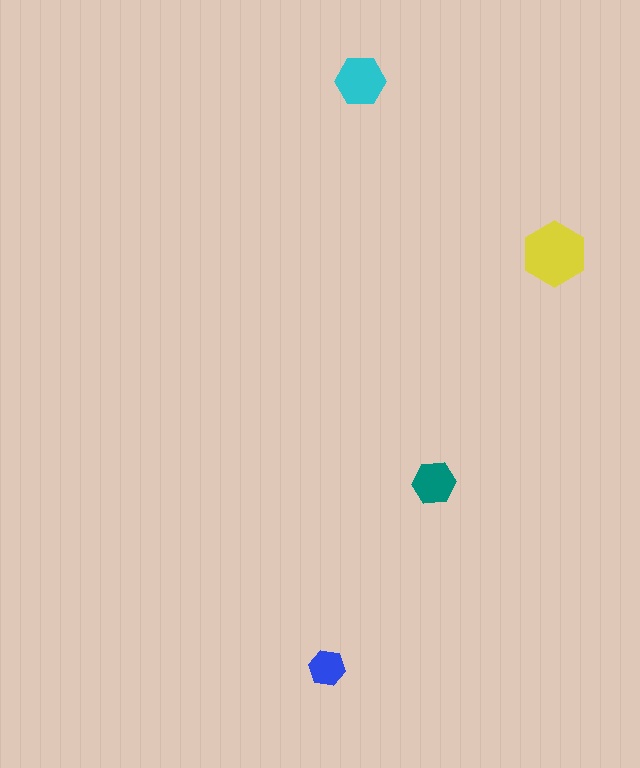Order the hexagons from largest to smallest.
the yellow one, the cyan one, the teal one, the blue one.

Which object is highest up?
The cyan hexagon is topmost.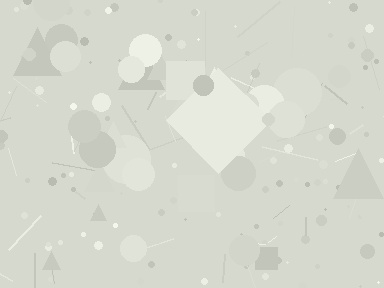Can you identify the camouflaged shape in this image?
The camouflaged shape is a diamond.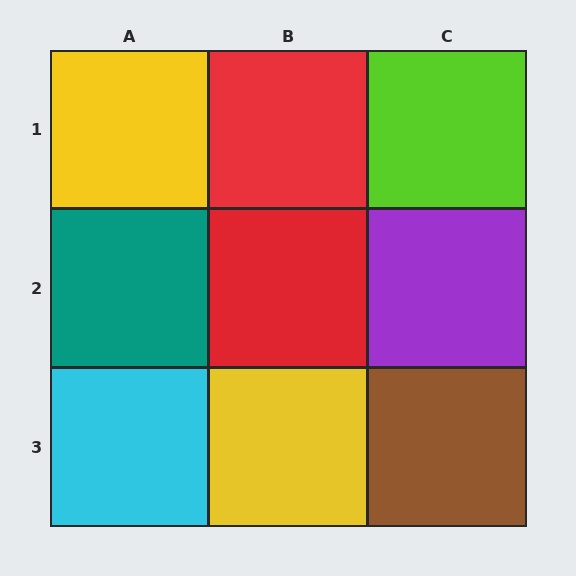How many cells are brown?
1 cell is brown.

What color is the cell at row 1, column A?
Yellow.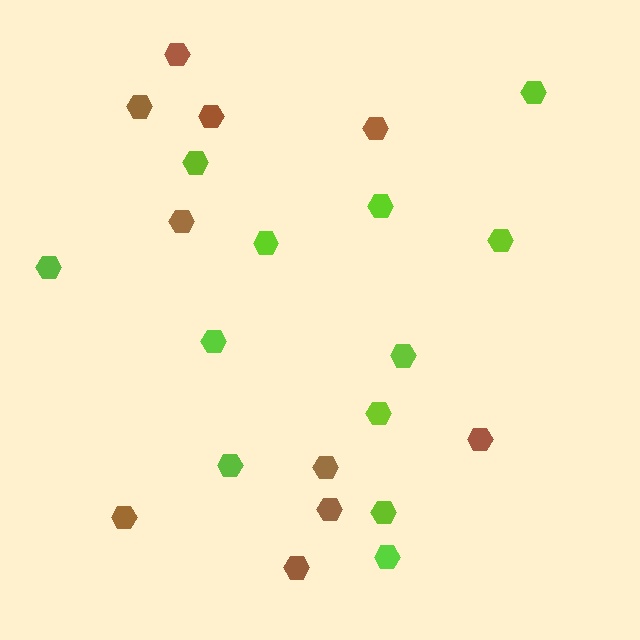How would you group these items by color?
There are 2 groups: one group of lime hexagons (12) and one group of brown hexagons (10).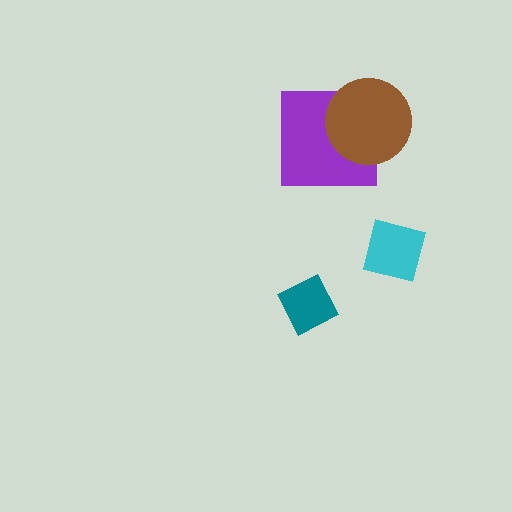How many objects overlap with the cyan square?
0 objects overlap with the cyan square.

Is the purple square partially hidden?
Yes, it is partially covered by another shape.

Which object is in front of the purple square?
The brown circle is in front of the purple square.